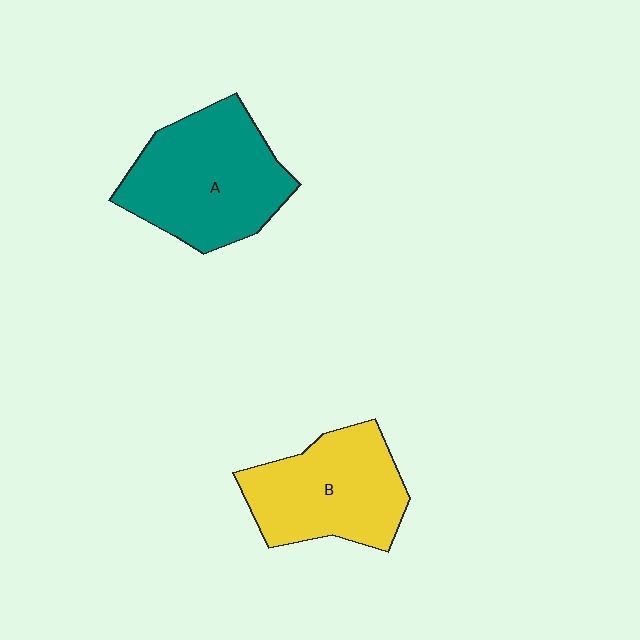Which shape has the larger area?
Shape A (teal).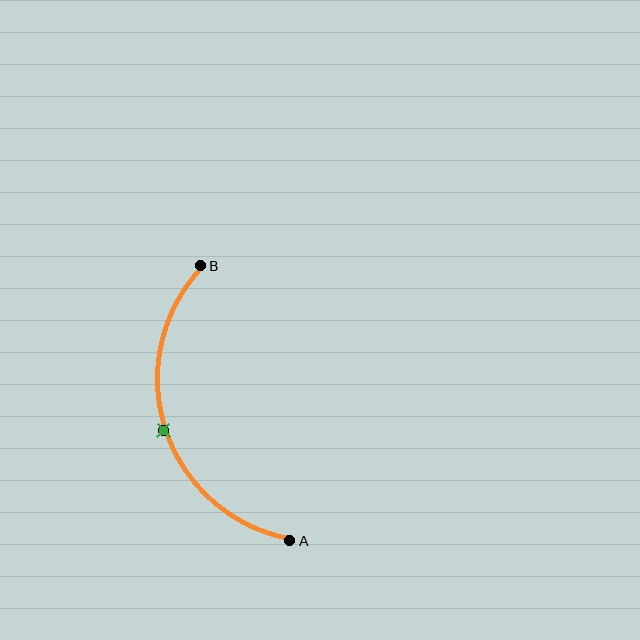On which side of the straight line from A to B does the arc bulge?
The arc bulges to the left of the straight line connecting A and B.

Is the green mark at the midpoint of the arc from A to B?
Yes. The green mark lies on the arc at equal arc-length from both A and B — it is the arc midpoint.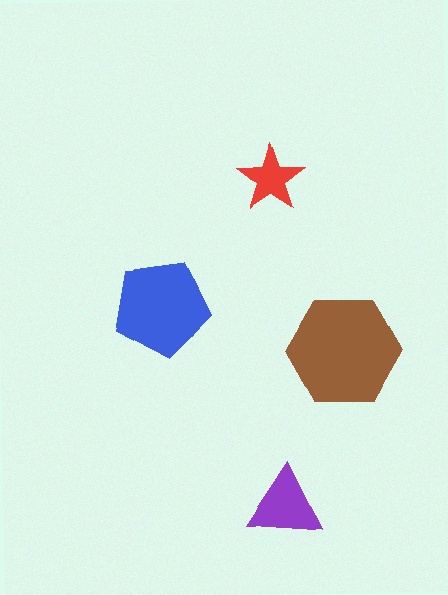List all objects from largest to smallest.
The brown hexagon, the blue pentagon, the purple triangle, the red star.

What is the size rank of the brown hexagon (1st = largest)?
1st.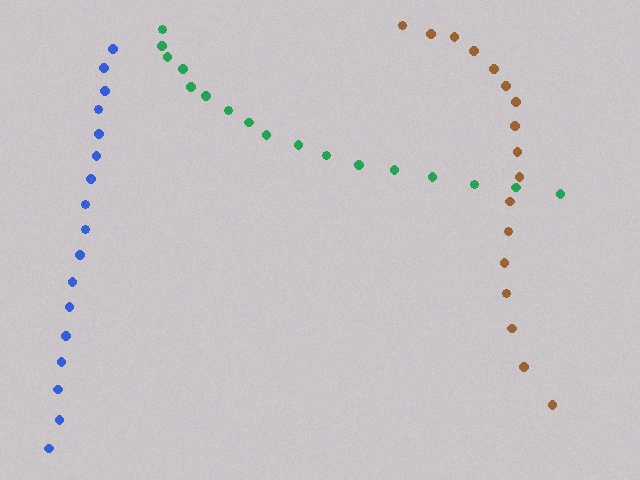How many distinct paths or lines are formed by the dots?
There are 3 distinct paths.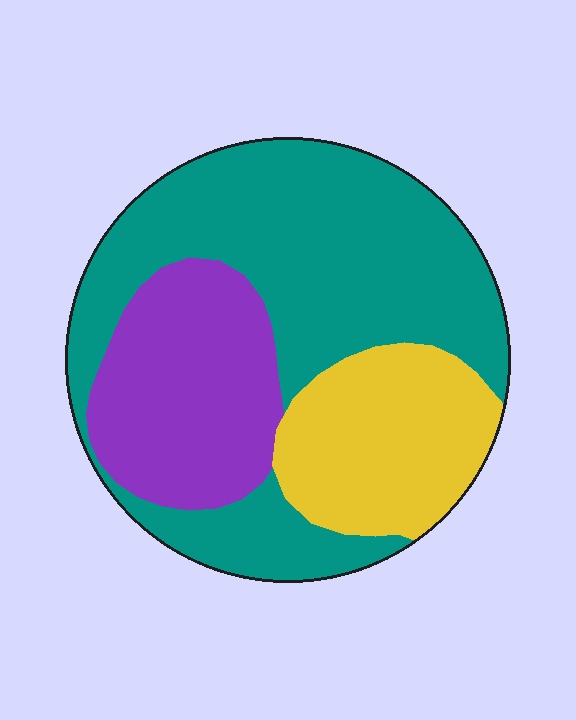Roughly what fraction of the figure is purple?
Purple covers 25% of the figure.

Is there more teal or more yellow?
Teal.